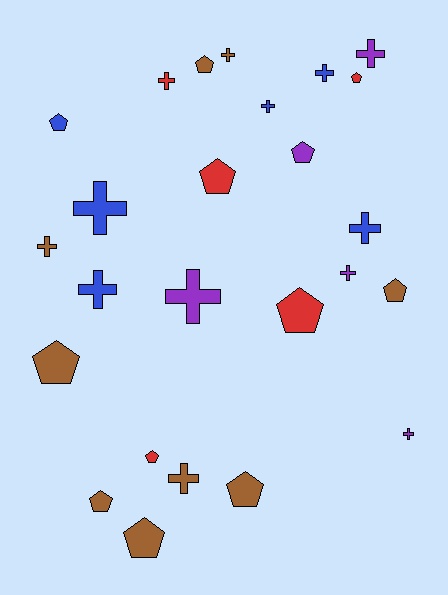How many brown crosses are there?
There are 3 brown crosses.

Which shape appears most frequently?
Cross, with 13 objects.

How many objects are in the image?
There are 25 objects.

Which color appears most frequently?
Brown, with 9 objects.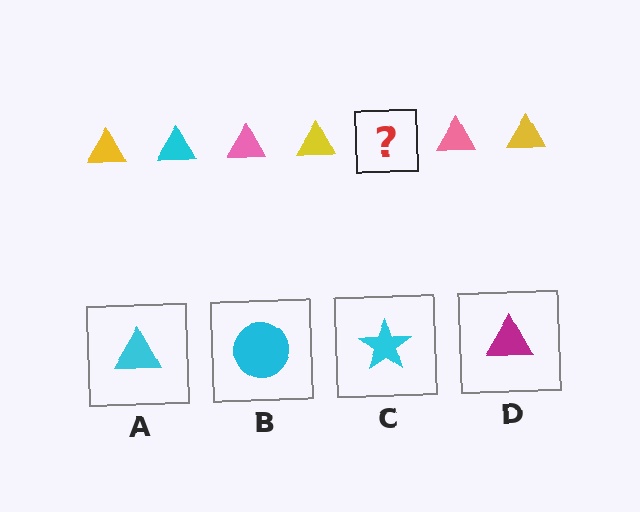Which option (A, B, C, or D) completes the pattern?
A.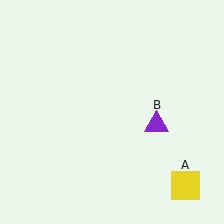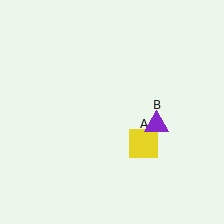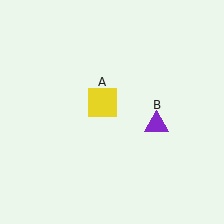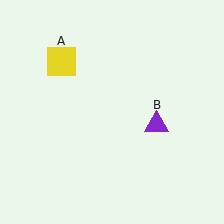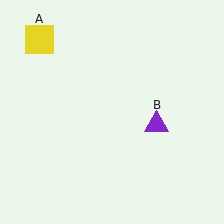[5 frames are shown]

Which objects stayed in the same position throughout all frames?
Purple triangle (object B) remained stationary.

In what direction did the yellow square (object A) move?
The yellow square (object A) moved up and to the left.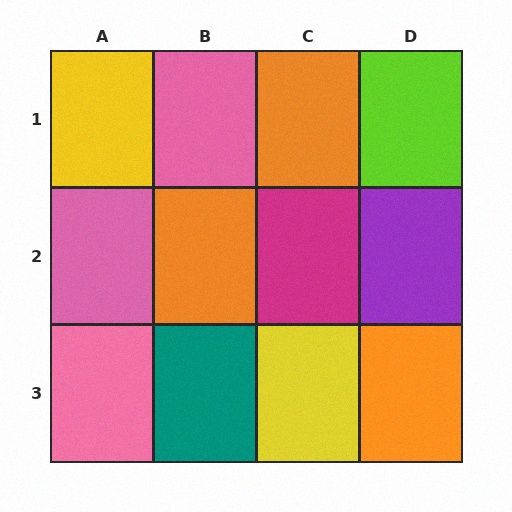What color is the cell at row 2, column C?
Magenta.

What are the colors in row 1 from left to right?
Yellow, pink, orange, lime.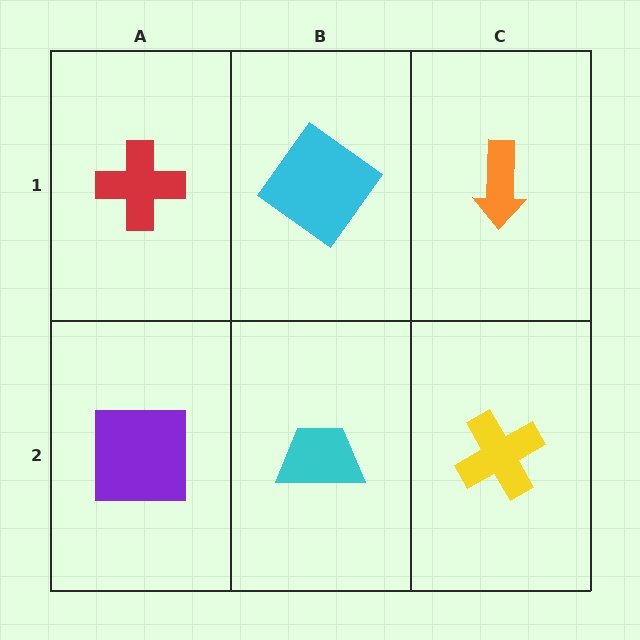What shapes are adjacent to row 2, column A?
A red cross (row 1, column A), a cyan trapezoid (row 2, column B).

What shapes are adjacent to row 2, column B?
A cyan diamond (row 1, column B), a purple square (row 2, column A), a yellow cross (row 2, column C).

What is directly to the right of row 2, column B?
A yellow cross.